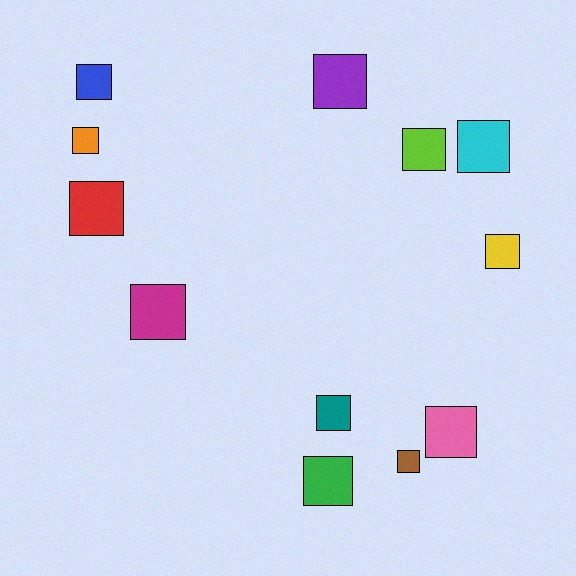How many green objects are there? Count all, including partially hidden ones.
There is 1 green object.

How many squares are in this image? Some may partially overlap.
There are 12 squares.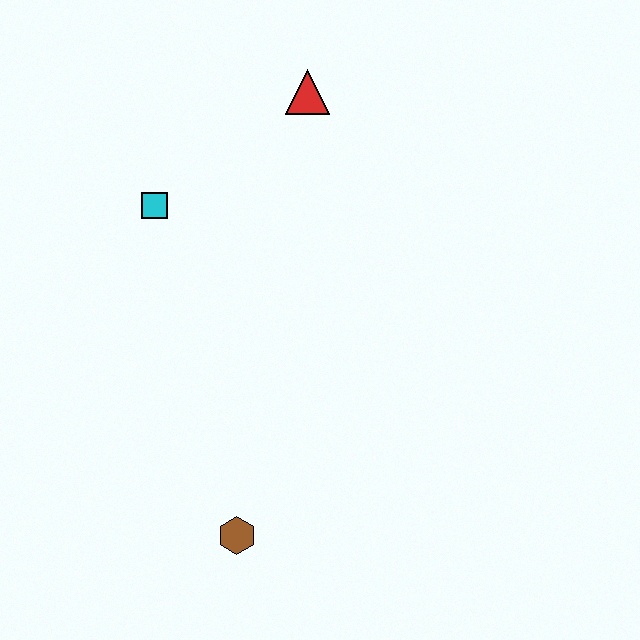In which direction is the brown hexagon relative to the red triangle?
The brown hexagon is below the red triangle.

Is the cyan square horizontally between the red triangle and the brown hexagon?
No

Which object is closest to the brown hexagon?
The cyan square is closest to the brown hexagon.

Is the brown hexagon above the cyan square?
No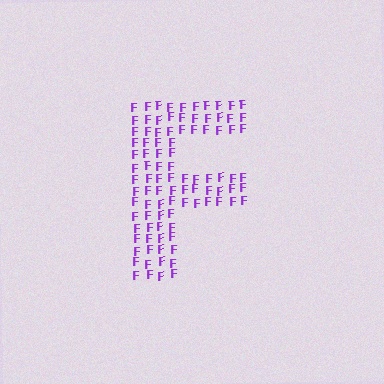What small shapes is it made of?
It is made of small letter F's.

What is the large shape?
The large shape is the letter F.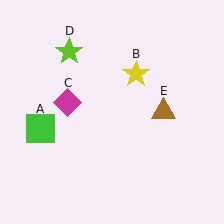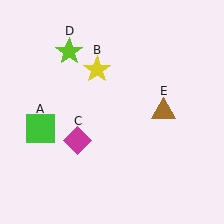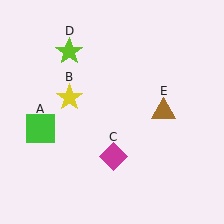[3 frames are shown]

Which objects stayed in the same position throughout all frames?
Green square (object A) and lime star (object D) and brown triangle (object E) remained stationary.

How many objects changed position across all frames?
2 objects changed position: yellow star (object B), magenta diamond (object C).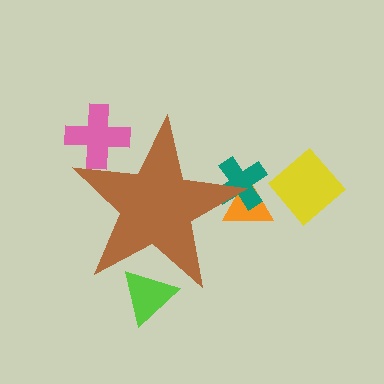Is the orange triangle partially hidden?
Yes, the orange triangle is partially hidden behind the brown star.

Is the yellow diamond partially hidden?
No, the yellow diamond is fully visible.